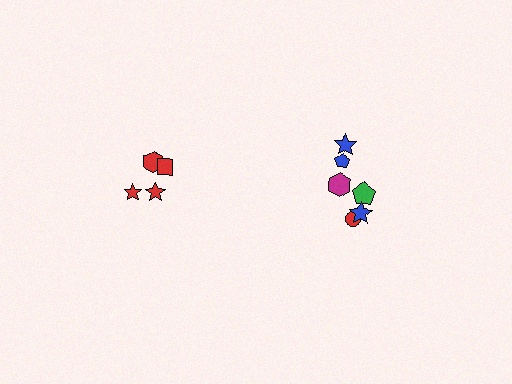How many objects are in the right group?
There are 6 objects.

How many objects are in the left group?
There are 4 objects.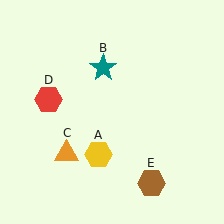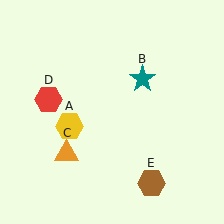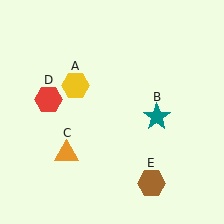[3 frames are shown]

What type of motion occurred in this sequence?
The yellow hexagon (object A), teal star (object B) rotated clockwise around the center of the scene.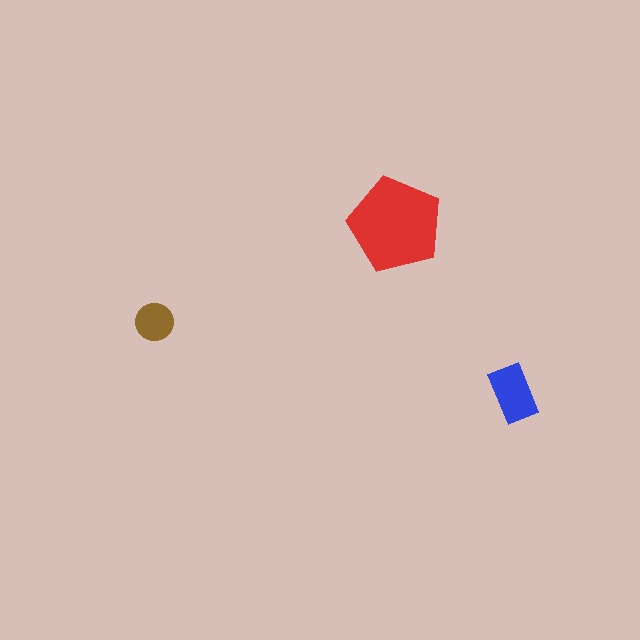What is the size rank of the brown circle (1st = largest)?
3rd.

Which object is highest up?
The red pentagon is topmost.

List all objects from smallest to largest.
The brown circle, the blue rectangle, the red pentagon.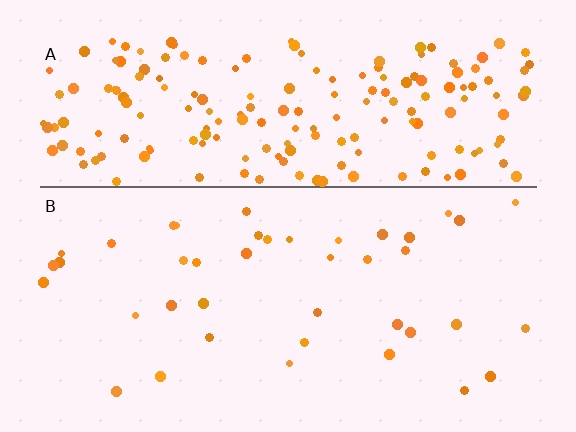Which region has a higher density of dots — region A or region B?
A (the top).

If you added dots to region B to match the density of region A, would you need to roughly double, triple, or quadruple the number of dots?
Approximately quadruple.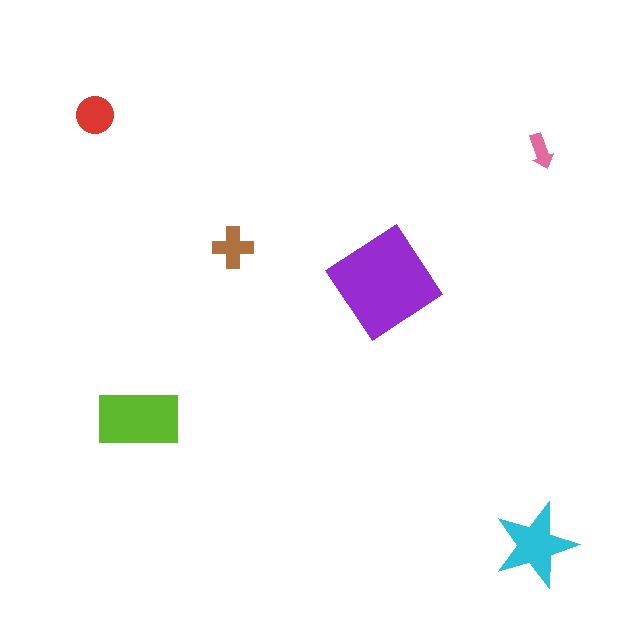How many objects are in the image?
There are 6 objects in the image.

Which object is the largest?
The purple diamond.